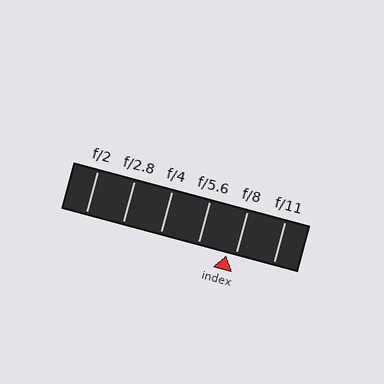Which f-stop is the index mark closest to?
The index mark is closest to f/8.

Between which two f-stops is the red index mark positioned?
The index mark is between f/5.6 and f/8.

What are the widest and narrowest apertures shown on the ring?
The widest aperture shown is f/2 and the narrowest is f/11.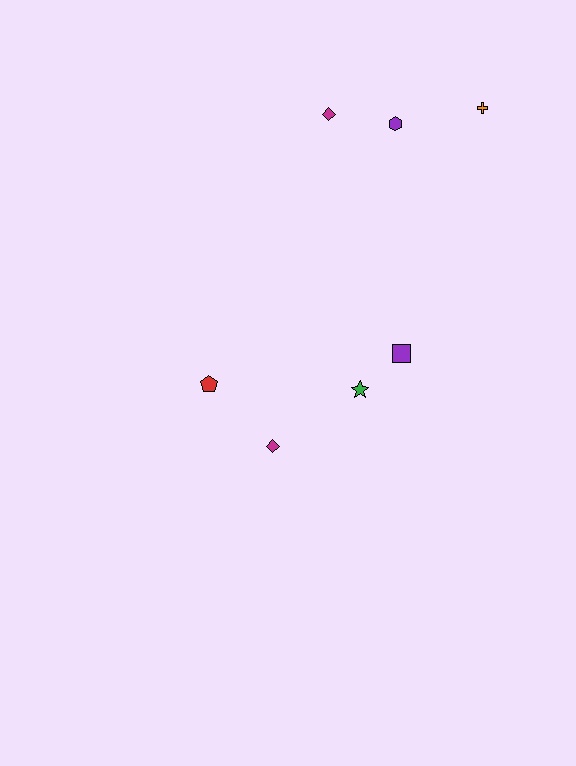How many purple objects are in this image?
There are 2 purple objects.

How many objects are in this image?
There are 7 objects.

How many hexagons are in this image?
There is 1 hexagon.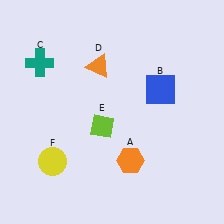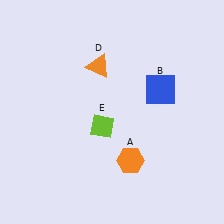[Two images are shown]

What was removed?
The yellow circle (F), the teal cross (C) were removed in Image 2.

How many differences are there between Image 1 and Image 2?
There are 2 differences between the two images.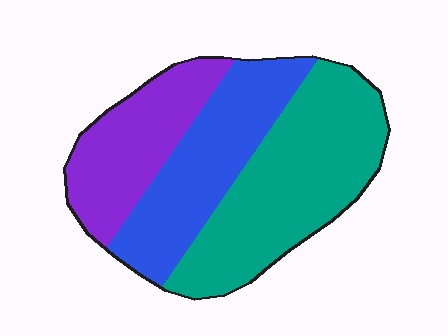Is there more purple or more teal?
Teal.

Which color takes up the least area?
Purple, at roughly 25%.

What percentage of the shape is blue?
Blue takes up about one third (1/3) of the shape.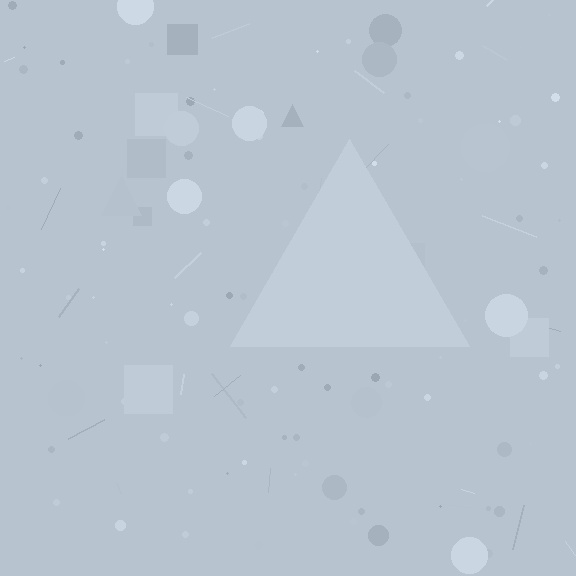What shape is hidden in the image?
A triangle is hidden in the image.